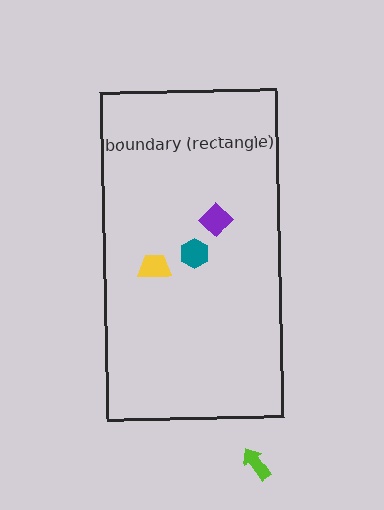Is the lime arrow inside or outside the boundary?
Outside.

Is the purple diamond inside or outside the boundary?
Inside.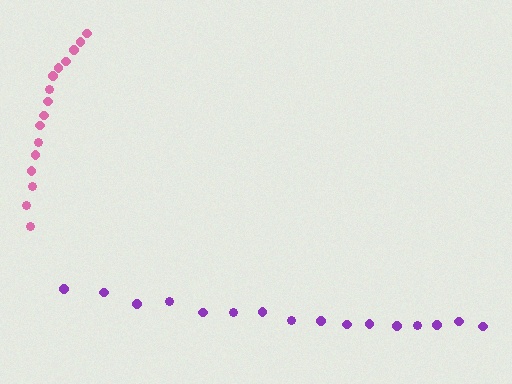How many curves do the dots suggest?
There are 2 distinct paths.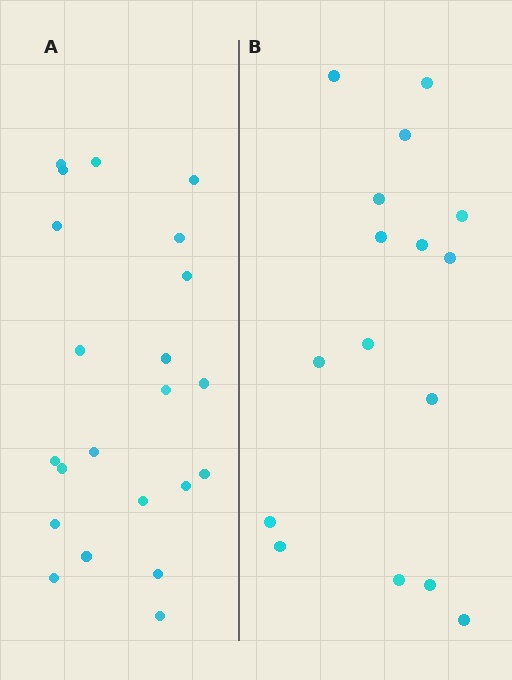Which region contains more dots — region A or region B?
Region A (the left region) has more dots.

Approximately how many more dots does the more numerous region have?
Region A has about 6 more dots than region B.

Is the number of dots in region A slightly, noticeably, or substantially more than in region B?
Region A has noticeably more, but not dramatically so. The ratio is roughly 1.4 to 1.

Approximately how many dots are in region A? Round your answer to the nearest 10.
About 20 dots. (The exact count is 22, which rounds to 20.)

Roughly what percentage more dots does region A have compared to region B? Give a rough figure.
About 40% more.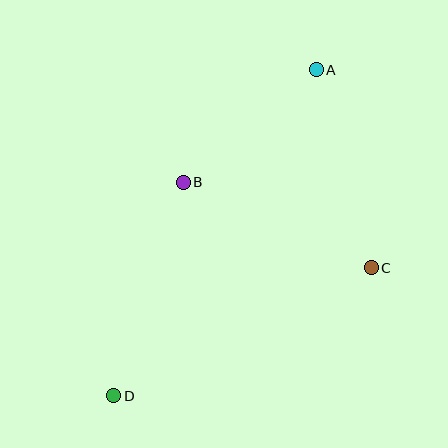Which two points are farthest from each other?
Points A and D are farthest from each other.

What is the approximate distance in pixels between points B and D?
The distance between B and D is approximately 224 pixels.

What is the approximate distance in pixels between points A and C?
The distance between A and C is approximately 206 pixels.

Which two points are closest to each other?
Points A and B are closest to each other.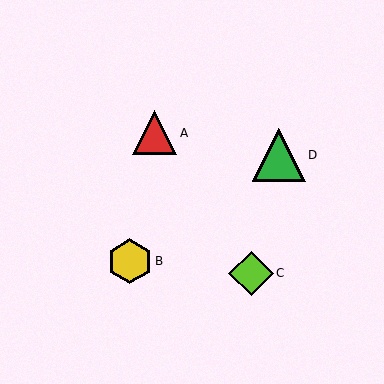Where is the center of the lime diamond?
The center of the lime diamond is at (251, 273).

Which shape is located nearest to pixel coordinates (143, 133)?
The red triangle (labeled A) at (155, 133) is nearest to that location.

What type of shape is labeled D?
Shape D is a green triangle.